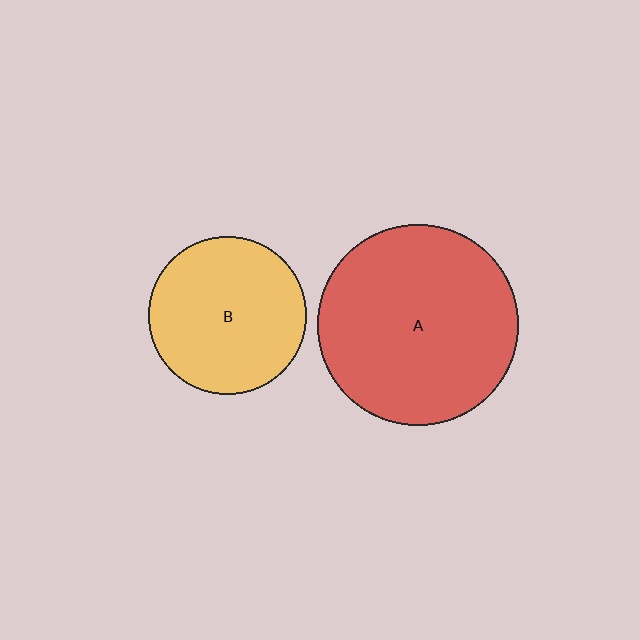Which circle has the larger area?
Circle A (red).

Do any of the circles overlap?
No, none of the circles overlap.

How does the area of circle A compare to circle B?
Approximately 1.6 times.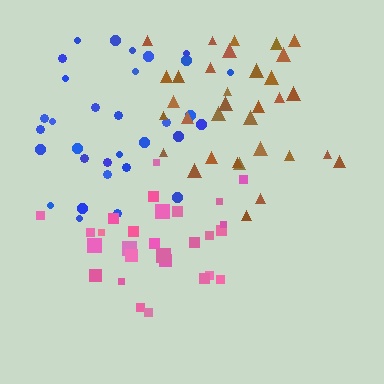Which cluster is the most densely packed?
Brown.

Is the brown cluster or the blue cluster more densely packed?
Brown.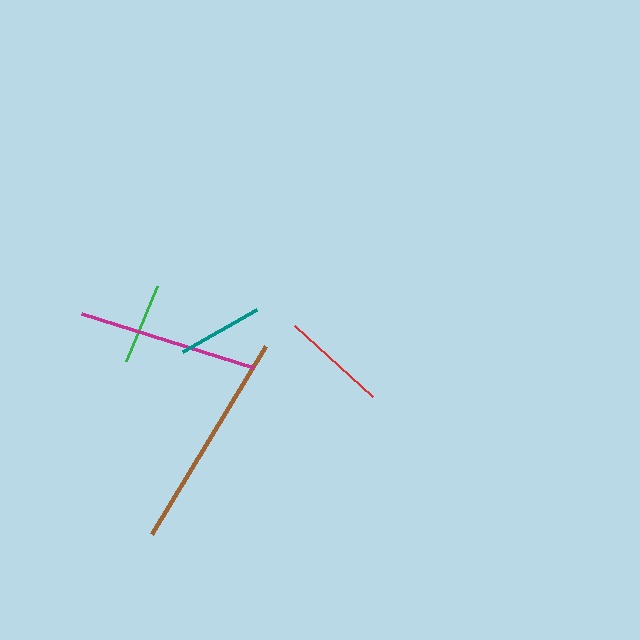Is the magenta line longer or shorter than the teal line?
The magenta line is longer than the teal line.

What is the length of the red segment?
The red segment is approximately 105 pixels long.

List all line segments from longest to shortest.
From longest to shortest: brown, magenta, red, teal, green.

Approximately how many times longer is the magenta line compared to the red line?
The magenta line is approximately 1.7 times the length of the red line.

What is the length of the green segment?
The green segment is approximately 81 pixels long.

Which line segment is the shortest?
The green line is the shortest at approximately 81 pixels.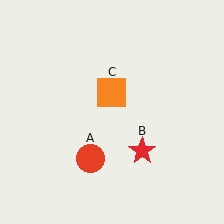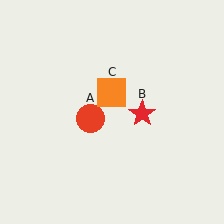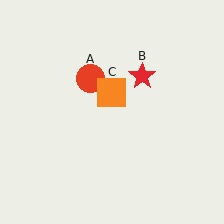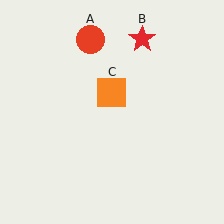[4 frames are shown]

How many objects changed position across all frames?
2 objects changed position: red circle (object A), red star (object B).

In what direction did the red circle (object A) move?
The red circle (object A) moved up.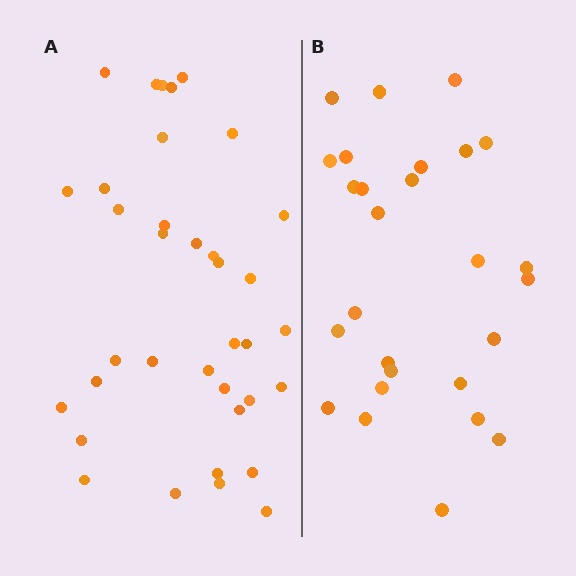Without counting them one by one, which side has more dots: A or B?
Region A (the left region) has more dots.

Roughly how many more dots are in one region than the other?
Region A has roughly 8 or so more dots than region B.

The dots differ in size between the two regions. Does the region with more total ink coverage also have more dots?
No. Region B has more total ink coverage because its dots are larger, but region A actually contains more individual dots. Total area can be misleading — the number of items is what matters here.